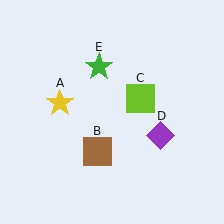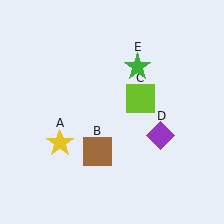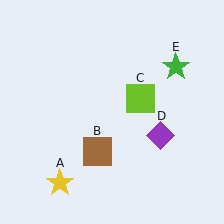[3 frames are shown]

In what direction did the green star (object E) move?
The green star (object E) moved right.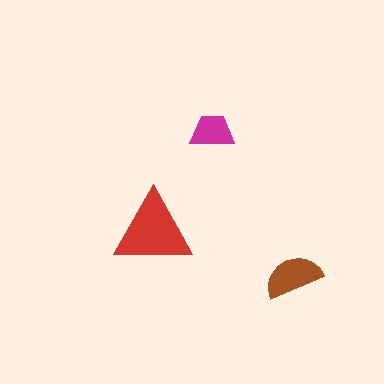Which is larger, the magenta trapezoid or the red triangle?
The red triangle.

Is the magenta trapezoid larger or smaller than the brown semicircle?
Smaller.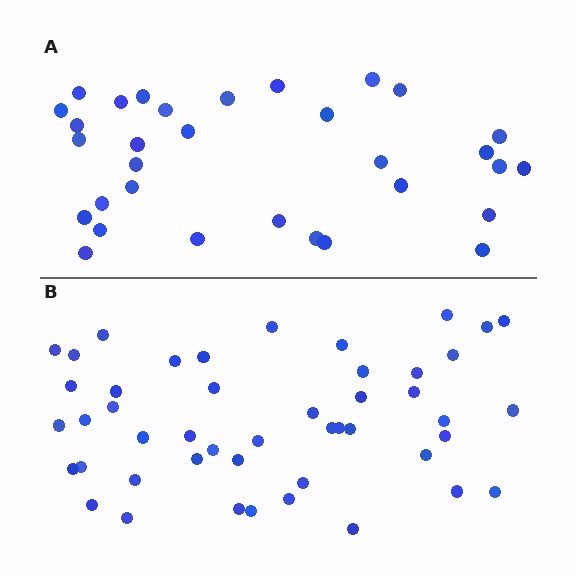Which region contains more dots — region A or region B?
Region B (the bottom region) has more dots.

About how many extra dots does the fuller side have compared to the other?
Region B has approximately 15 more dots than region A.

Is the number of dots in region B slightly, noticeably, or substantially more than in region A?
Region B has substantially more. The ratio is roughly 1.5 to 1.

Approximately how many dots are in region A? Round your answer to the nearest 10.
About 30 dots. (The exact count is 32, which rounds to 30.)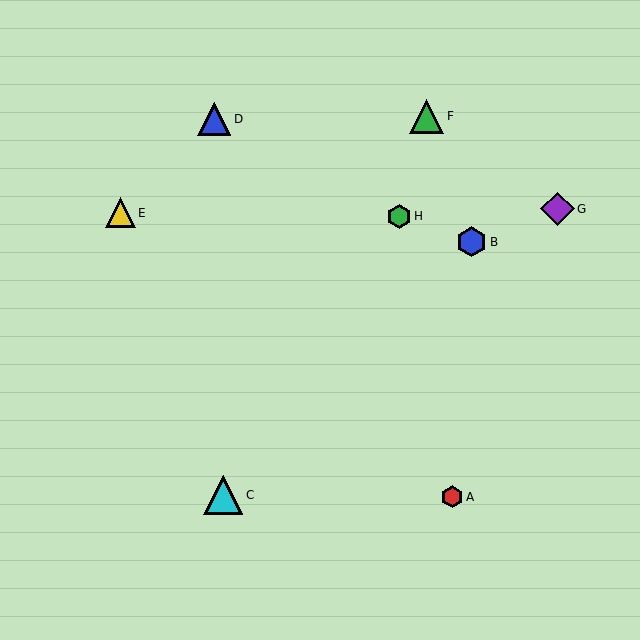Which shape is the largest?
The cyan triangle (labeled C) is the largest.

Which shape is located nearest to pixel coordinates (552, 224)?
The purple diamond (labeled G) at (558, 209) is nearest to that location.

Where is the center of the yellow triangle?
The center of the yellow triangle is at (120, 213).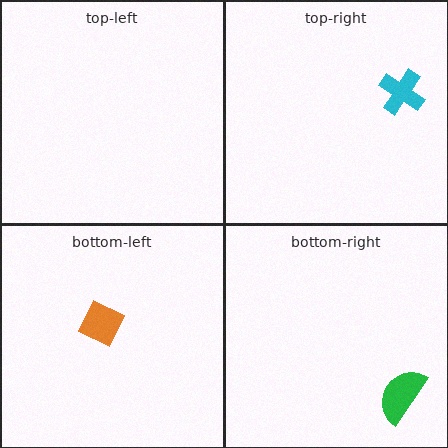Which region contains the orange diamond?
The bottom-left region.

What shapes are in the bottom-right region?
The green semicircle.